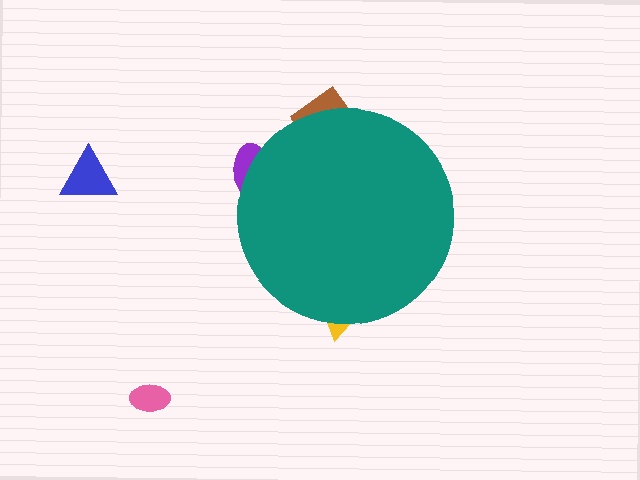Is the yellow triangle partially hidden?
Yes, the yellow triangle is partially hidden behind the teal circle.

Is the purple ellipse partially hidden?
Yes, the purple ellipse is partially hidden behind the teal circle.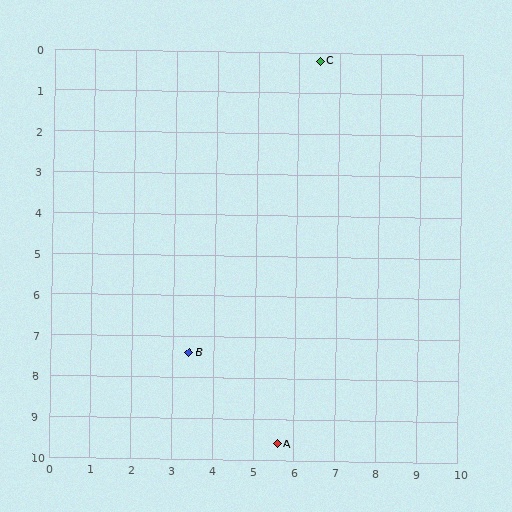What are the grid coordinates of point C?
Point C is at approximately (6.5, 0.2).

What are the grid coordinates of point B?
Point B is at approximately (3.4, 7.4).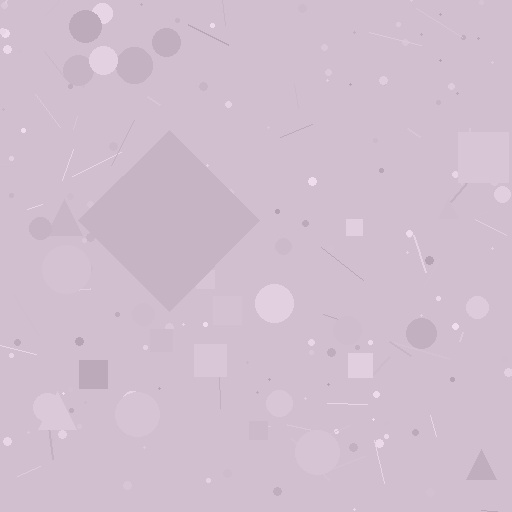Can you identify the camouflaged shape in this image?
The camouflaged shape is a diamond.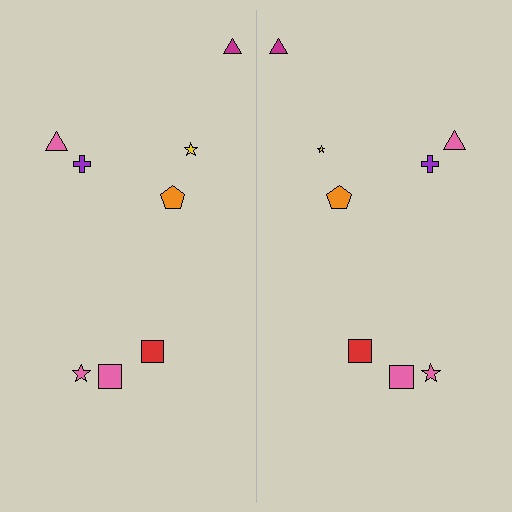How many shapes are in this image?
There are 16 shapes in this image.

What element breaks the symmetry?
The yellow star on the right side has a different size than its mirror counterpart.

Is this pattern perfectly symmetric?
No, the pattern is not perfectly symmetric. The yellow star on the right side has a different size than its mirror counterpart.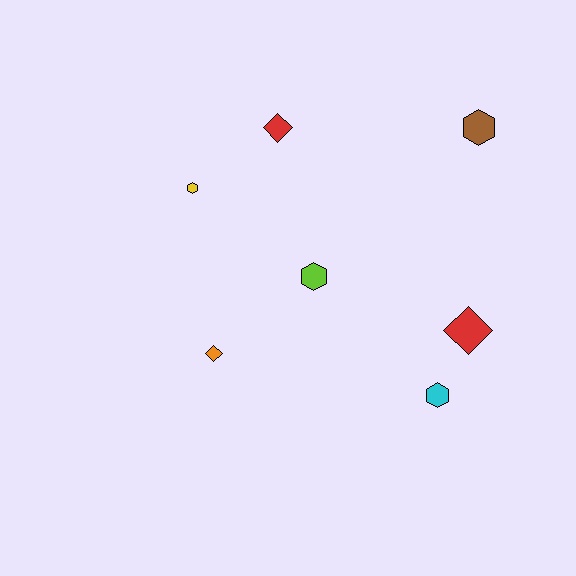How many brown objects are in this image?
There is 1 brown object.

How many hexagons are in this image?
There are 4 hexagons.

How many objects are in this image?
There are 7 objects.